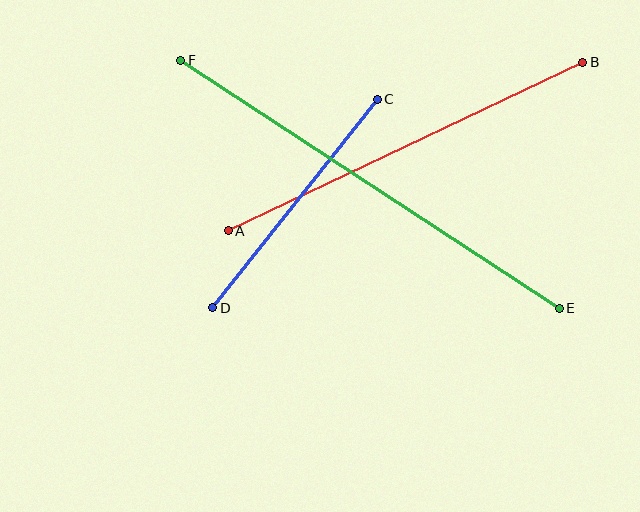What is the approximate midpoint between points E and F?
The midpoint is at approximately (370, 184) pixels.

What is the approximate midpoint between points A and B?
The midpoint is at approximately (405, 147) pixels.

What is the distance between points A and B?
The distance is approximately 393 pixels.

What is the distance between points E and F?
The distance is approximately 452 pixels.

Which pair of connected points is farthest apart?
Points E and F are farthest apart.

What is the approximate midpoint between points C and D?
The midpoint is at approximately (295, 204) pixels.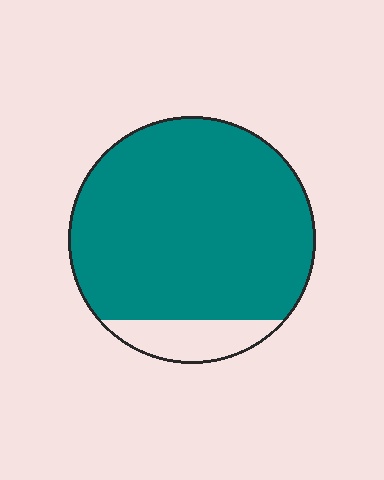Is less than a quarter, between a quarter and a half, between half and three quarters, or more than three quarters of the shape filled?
More than three quarters.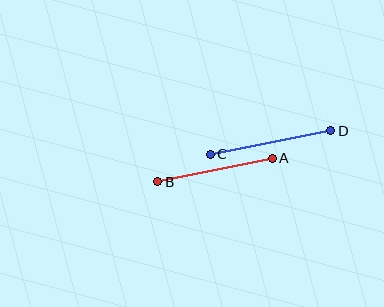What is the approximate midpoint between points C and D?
The midpoint is at approximately (271, 143) pixels.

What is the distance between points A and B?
The distance is approximately 117 pixels.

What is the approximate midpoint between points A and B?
The midpoint is at approximately (215, 170) pixels.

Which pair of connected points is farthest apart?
Points C and D are farthest apart.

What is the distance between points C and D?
The distance is approximately 123 pixels.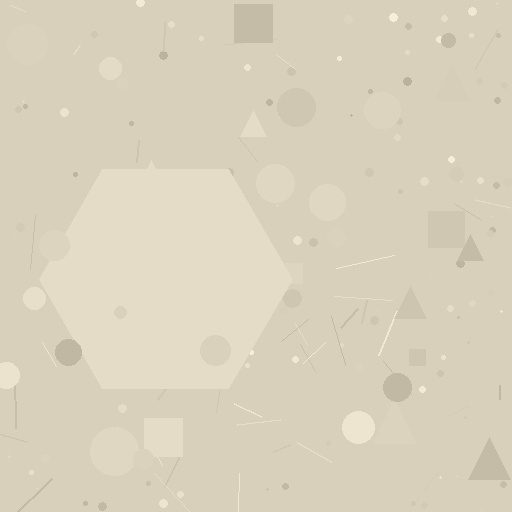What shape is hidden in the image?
A hexagon is hidden in the image.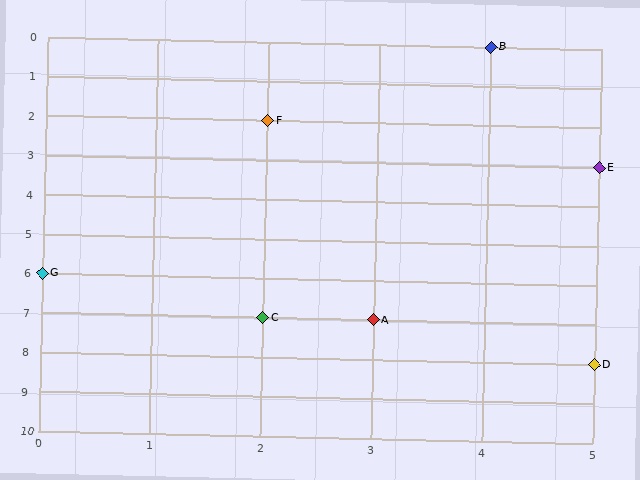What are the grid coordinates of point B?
Point B is at grid coordinates (4, 0).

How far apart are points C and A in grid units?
Points C and A are 1 column apart.